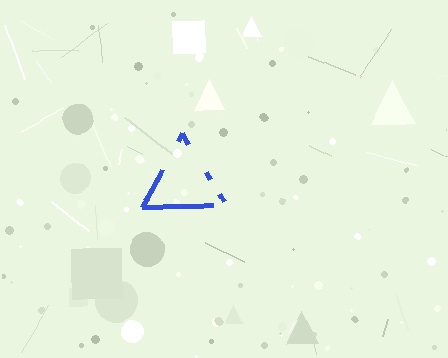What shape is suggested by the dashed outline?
The dashed outline suggests a triangle.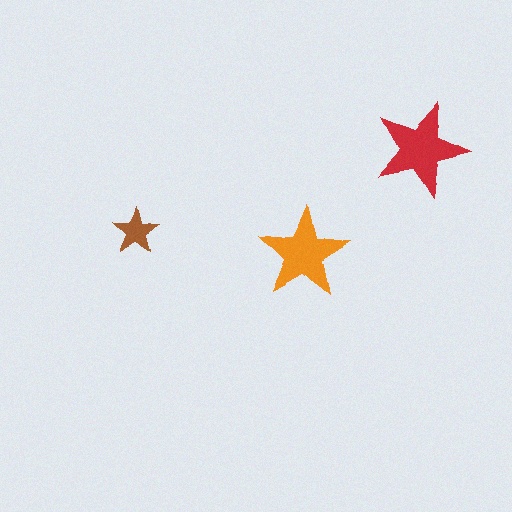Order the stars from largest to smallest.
the red one, the orange one, the brown one.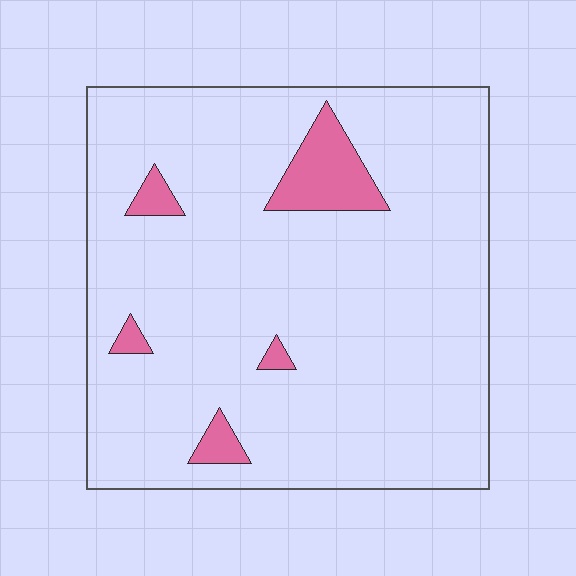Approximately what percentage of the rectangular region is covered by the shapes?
Approximately 10%.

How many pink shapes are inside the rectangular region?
5.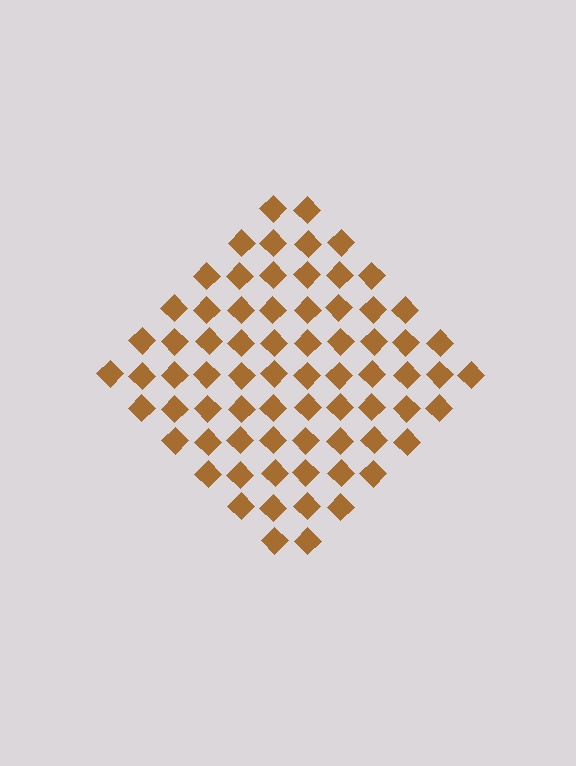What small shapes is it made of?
It is made of small diamonds.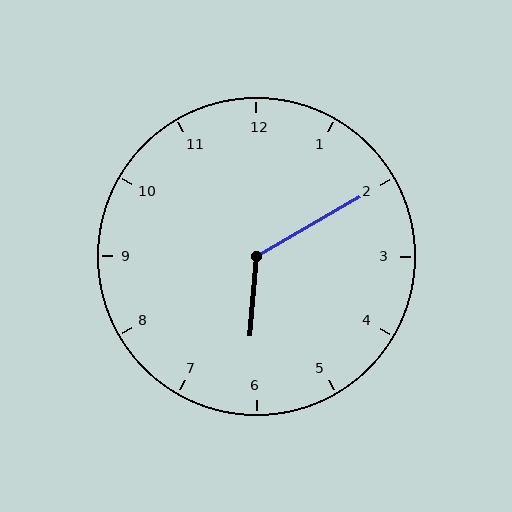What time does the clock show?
6:10.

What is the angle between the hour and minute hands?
Approximately 125 degrees.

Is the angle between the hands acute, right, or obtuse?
It is obtuse.